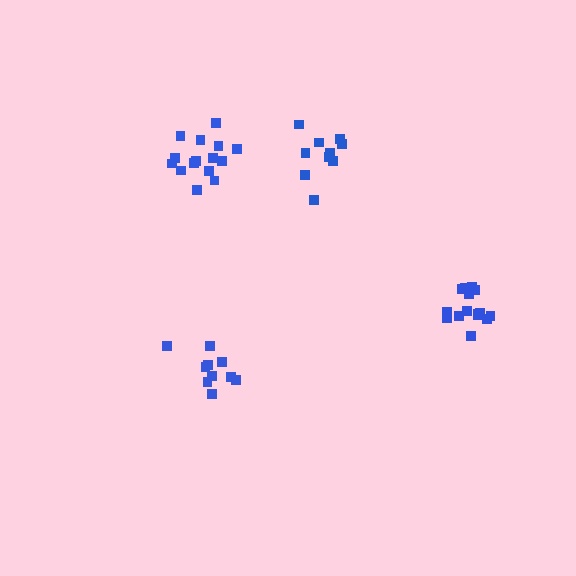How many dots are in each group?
Group 1: 10 dots, Group 2: 10 dots, Group 3: 15 dots, Group 4: 15 dots (50 total).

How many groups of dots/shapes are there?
There are 4 groups.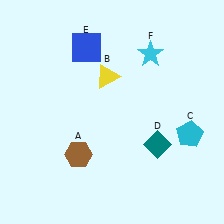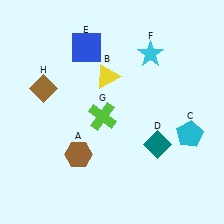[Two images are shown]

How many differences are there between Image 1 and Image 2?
There are 2 differences between the two images.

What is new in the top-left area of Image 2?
A brown diamond (H) was added in the top-left area of Image 2.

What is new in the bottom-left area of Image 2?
A lime cross (G) was added in the bottom-left area of Image 2.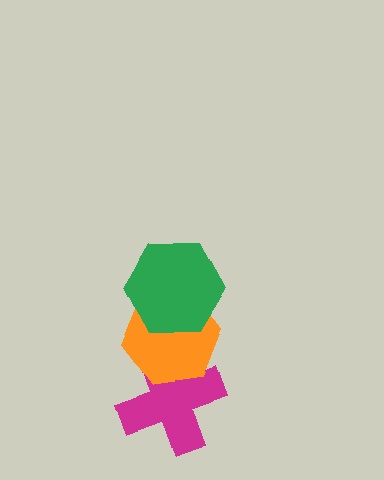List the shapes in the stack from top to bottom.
From top to bottom: the green hexagon, the orange hexagon, the magenta cross.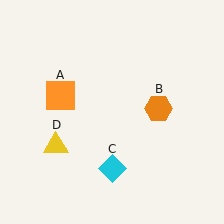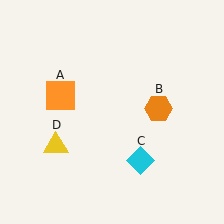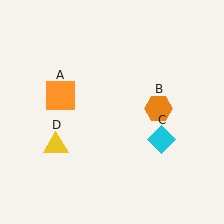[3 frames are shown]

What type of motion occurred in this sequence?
The cyan diamond (object C) rotated counterclockwise around the center of the scene.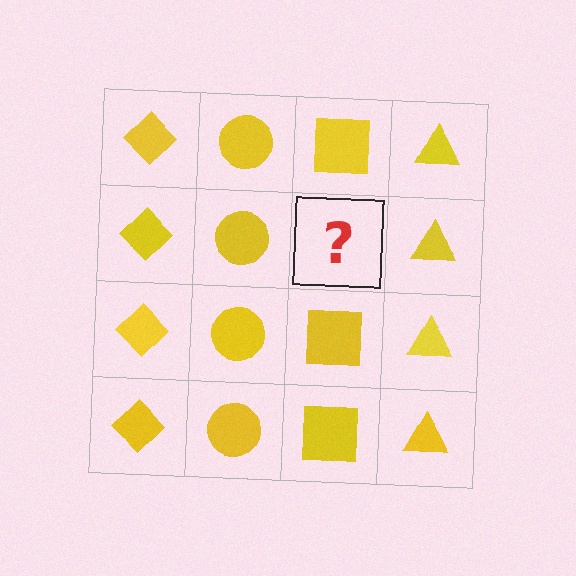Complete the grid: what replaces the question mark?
The question mark should be replaced with a yellow square.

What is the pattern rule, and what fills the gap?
The rule is that each column has a consistent shape. The gap should be filled with a yellow square.